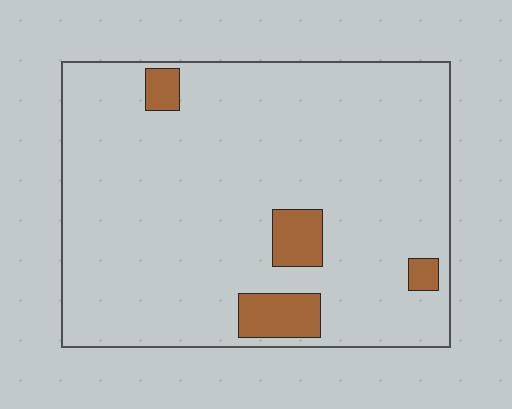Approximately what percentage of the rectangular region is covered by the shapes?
Approximately 10%.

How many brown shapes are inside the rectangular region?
4.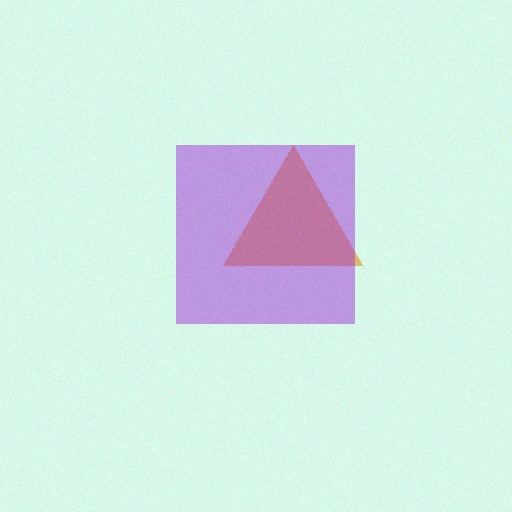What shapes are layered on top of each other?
The layered shapes are: an orange triangle, a purple square.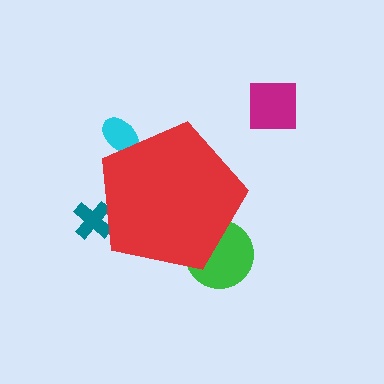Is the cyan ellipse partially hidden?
Yes, the cyan ellipse is partially hidden behind the red pentagon.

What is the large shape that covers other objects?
A red pentagon.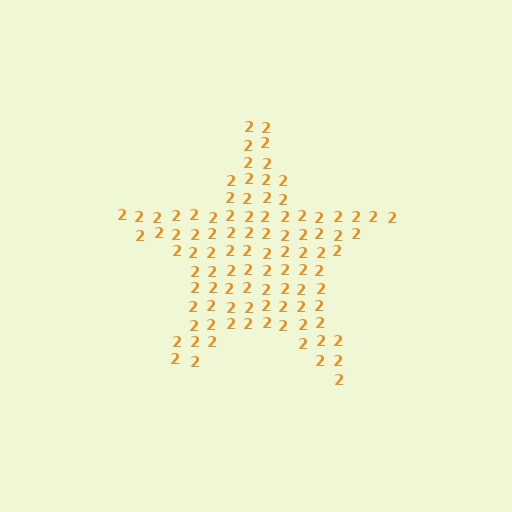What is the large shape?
The large shape is a star.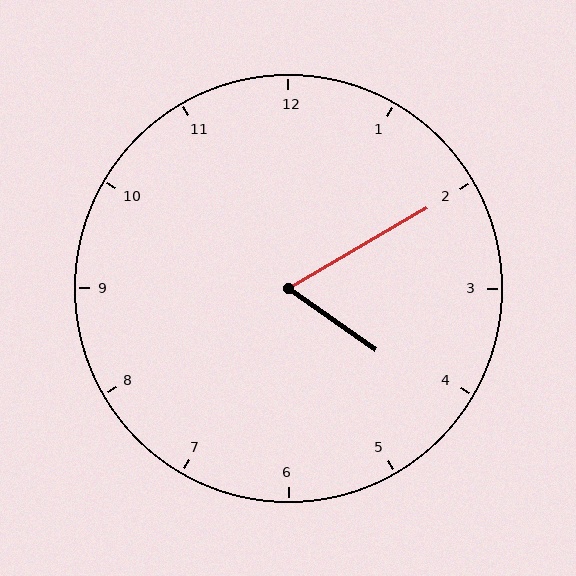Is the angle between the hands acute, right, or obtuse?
It is acute.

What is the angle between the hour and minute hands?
Approximately 65 degrees.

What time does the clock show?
4:10.